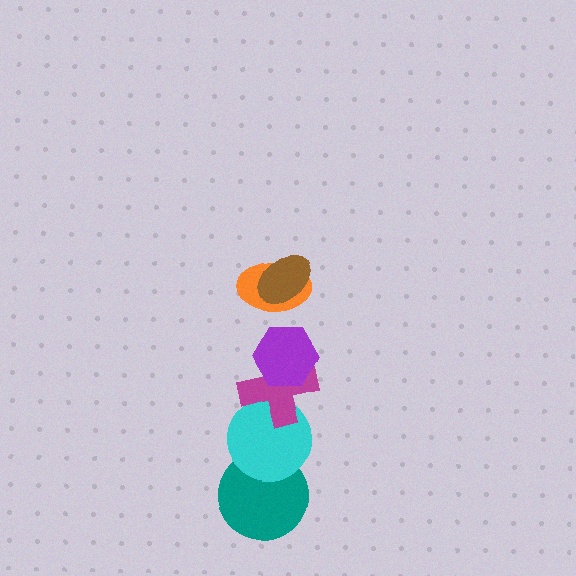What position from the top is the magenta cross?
The magenta cross is 4th from the top.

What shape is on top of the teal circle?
The cyan circle is on top of the teal circle.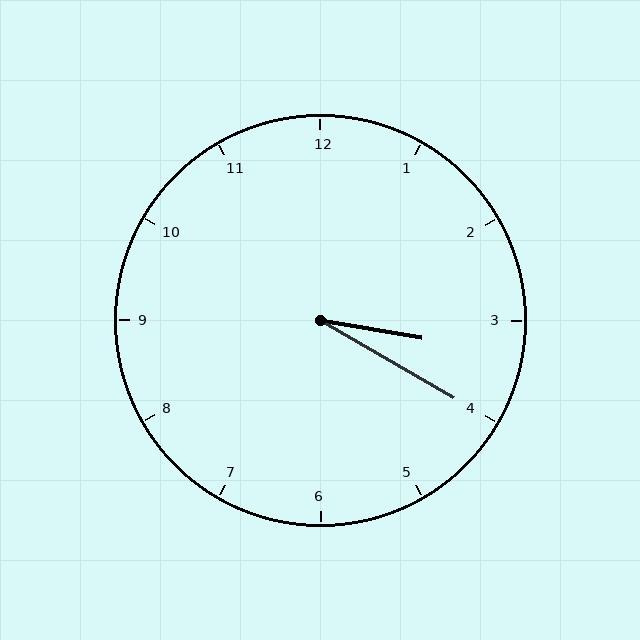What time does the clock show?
3:20.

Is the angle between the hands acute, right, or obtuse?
It is acute.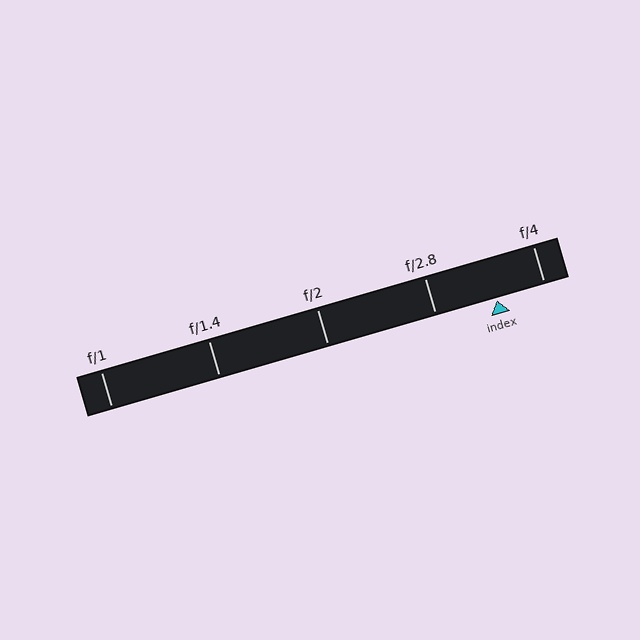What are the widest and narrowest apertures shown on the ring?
The widest aperture shown is f/1 and the narrowest is f/4.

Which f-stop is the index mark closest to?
The index mark is closest to f/4.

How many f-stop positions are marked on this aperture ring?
There are 5 f-stop positions marked.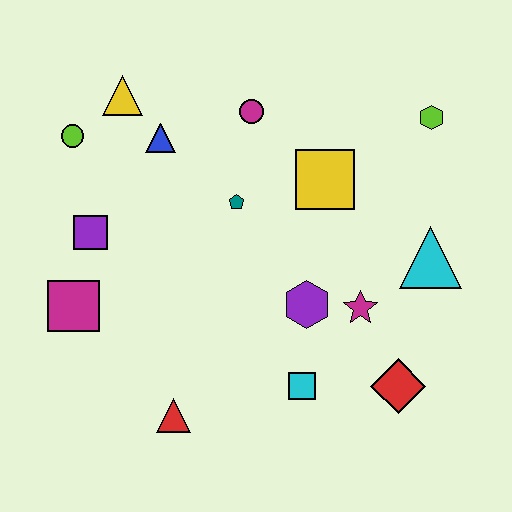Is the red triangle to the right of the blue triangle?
Yes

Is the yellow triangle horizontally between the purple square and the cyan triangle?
Yes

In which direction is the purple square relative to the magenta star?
The purple square is to the left of the magenta star.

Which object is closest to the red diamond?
The magenta star is closest to the red diamond.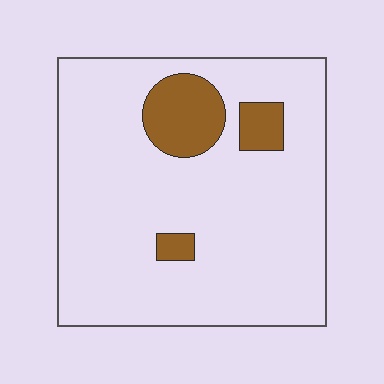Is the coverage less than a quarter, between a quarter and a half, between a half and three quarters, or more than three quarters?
Less than a quarter.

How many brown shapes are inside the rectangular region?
3.